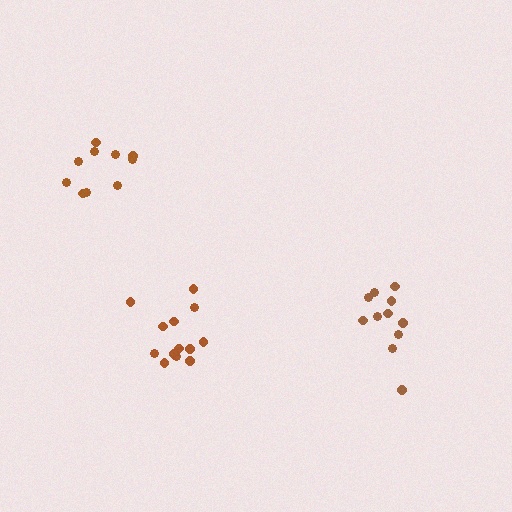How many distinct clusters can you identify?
There are 3 distinct clusters.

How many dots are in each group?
Group 1: 11 dots, Group 2: 13 dots, Group 3: 10 dots (34 total).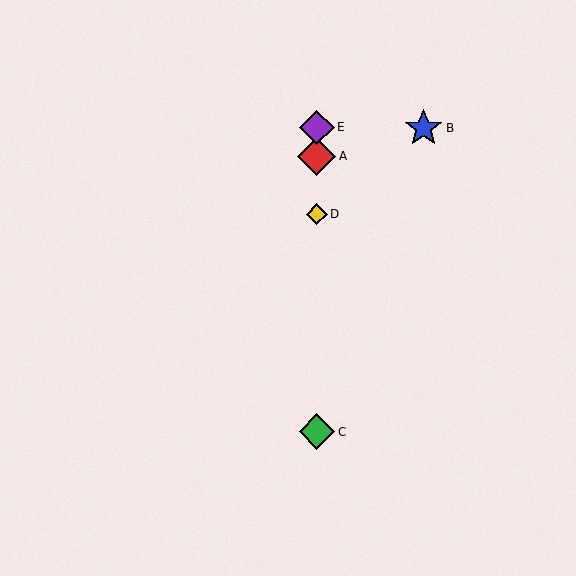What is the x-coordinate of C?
Object C is at x≈317.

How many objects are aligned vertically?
4 objects (A, C, D, E) are aligned vertically.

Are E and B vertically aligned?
No, E is at x≈317 and B is at x≈424.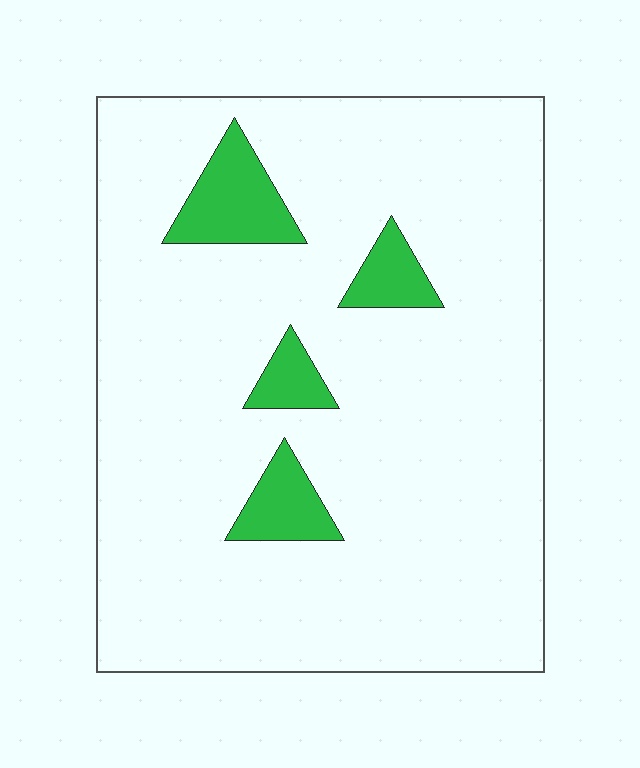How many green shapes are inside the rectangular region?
4.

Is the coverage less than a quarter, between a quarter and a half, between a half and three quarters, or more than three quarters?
Less than a quarter.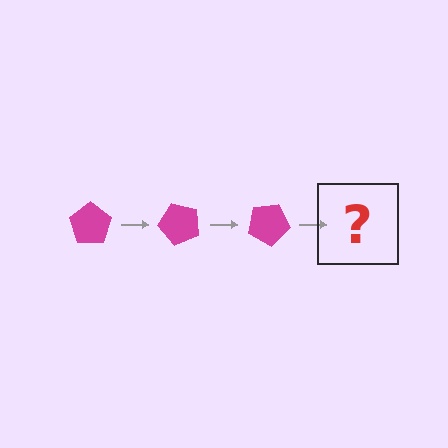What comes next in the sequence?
The next element should be a magenta pentagon rotated 150 degrees.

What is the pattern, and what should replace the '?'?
The pattern is that the pentagon rotates 50 degrees each step. The '?' should be a magenta pentagon rotated 150 degrees.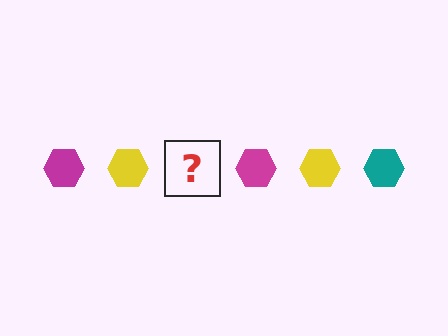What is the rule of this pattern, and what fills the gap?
The rule is that the pattern cycles through magenta, yellow, teal hexagons. The gap should be filled with a teal hexagon.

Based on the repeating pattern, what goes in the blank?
The blank should be a teal hexagon.